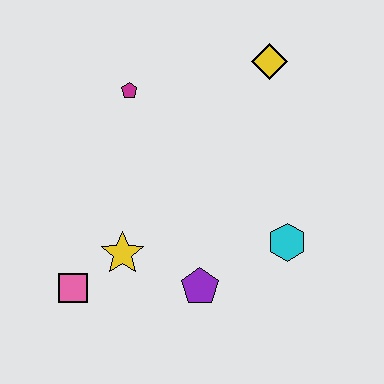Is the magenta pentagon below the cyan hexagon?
No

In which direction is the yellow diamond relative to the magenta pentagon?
The yellow diamond is to the right of the magenta pentagon.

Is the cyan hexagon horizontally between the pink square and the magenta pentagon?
No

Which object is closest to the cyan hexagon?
The purple pentagon is closest to the cyan hexagon.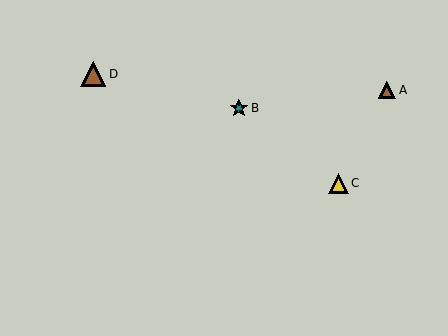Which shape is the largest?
The brown triangle (labeled D) is the largest.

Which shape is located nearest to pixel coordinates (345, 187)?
The yellow triangle (labeled C) at (338, 183) is nearest to that location.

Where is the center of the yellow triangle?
The center of the yellow triangle is at (338, 183).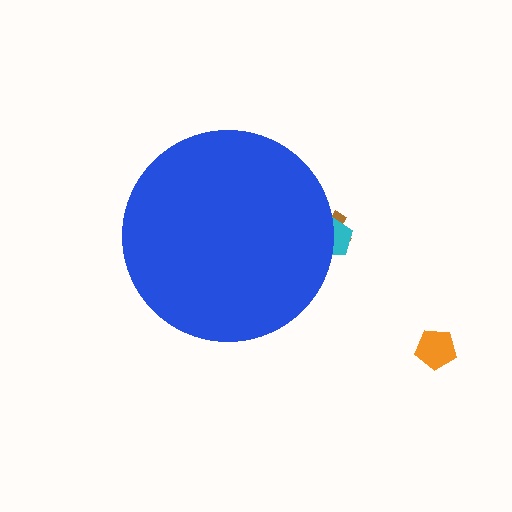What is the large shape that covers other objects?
A blue circle.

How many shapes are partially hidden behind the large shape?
2 shapes are partially hidden.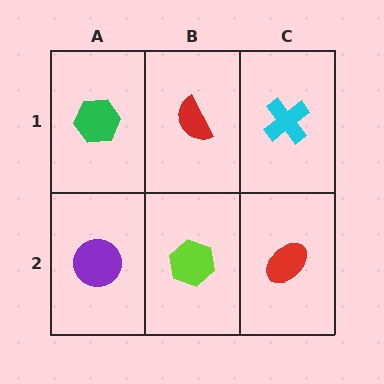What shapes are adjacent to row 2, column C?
A cyan cross (row 1, column C), a lime hexagon (row 2, column B).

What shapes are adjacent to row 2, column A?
A green hexagon (row 1, column A), a lime hexagon (row 2, column B).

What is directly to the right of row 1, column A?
A red semicircle.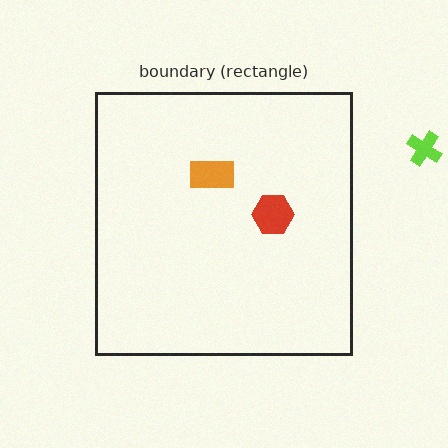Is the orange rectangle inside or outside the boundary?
Inside.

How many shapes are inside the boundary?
2 inside, 1 outside.